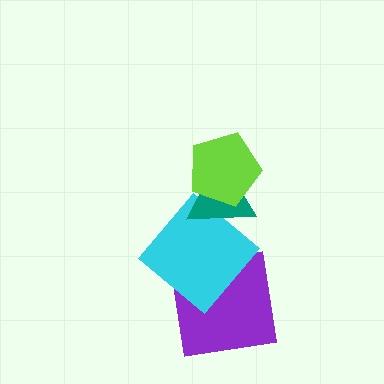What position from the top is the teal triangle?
The teal triangle is 2nd from the top.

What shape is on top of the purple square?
The cyan diamond is on top of the purple square.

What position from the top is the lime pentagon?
The lime pentagon is 1st from the top.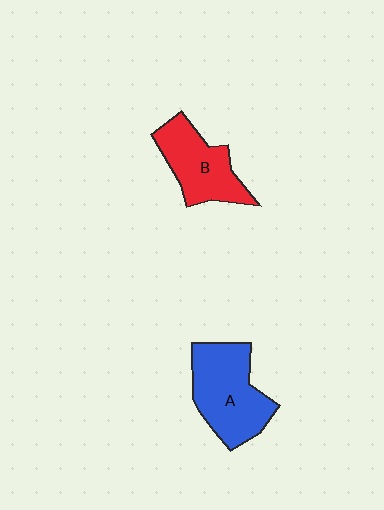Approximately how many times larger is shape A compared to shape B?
Approximately 1.2 times.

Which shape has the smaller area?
Shape B (red).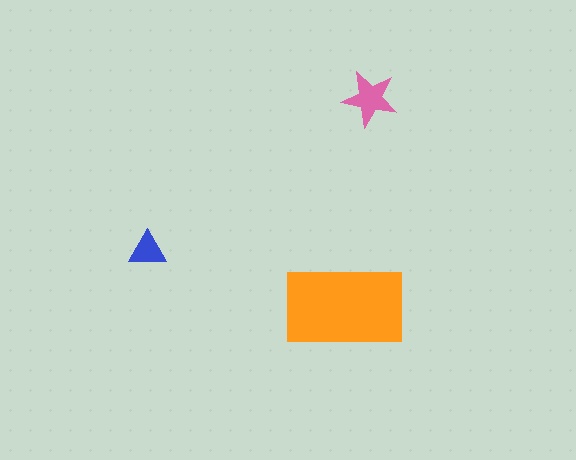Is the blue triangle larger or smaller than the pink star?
Smaller.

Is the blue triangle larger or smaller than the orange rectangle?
Smaller.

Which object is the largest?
The orange rectangle.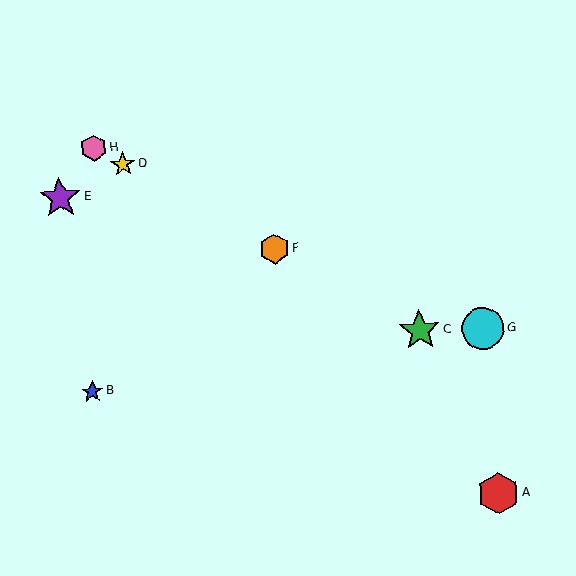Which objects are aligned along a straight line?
Objects C, D, F, H are aligned along a straight line.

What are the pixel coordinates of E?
Object E is at (60, 198).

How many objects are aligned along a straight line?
4 objects (C, D, F, H) are aligned along a straight line.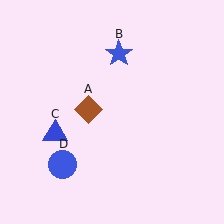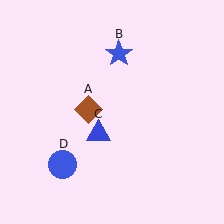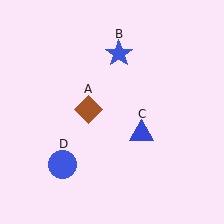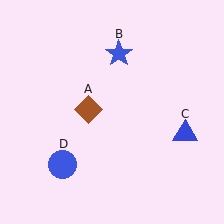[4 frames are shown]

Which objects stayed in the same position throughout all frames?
Brown diamond (object A) and blue star (object B) and blue circle (object D) remained stationary.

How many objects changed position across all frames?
1 object changed position: blue triangle (object C).